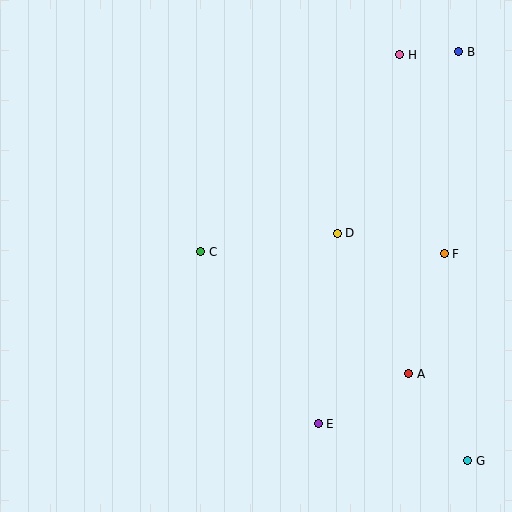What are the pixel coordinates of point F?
Point F is at (444, 254).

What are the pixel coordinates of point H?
Point H is at (400, 55).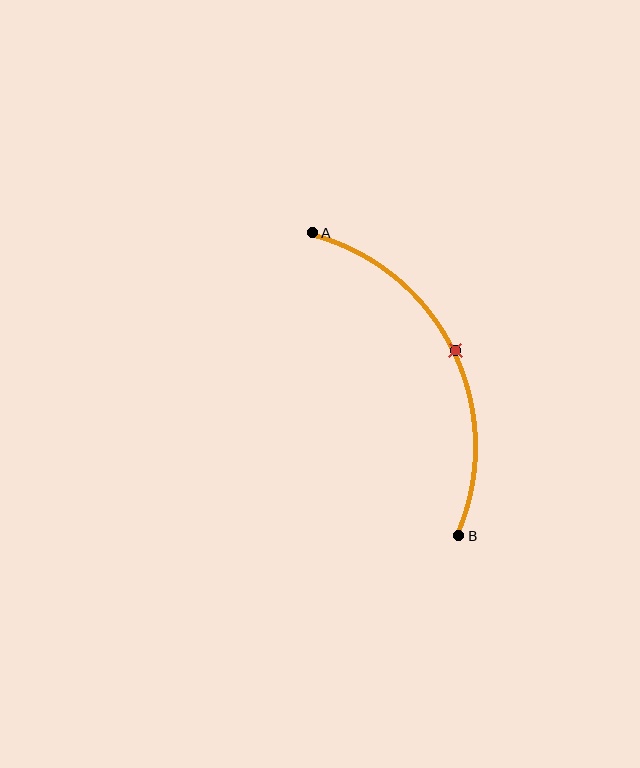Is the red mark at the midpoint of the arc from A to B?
Yes. The red mark lies on the arc at equal arc-length from both A and B — it is the arc midpoint.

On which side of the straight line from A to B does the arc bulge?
The arc bulges to the right of the straight line connecting A and B.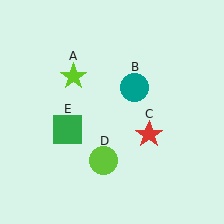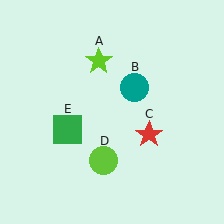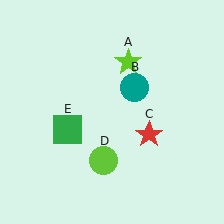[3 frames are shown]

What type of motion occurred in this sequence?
The lime star (object A) rotated clockwise around the center of the scene.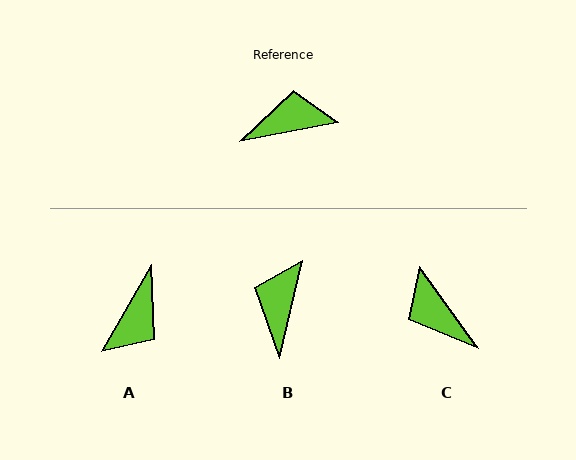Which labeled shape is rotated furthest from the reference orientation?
A, about 131 degrees away.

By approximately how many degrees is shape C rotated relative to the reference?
Approximately 114 degrees counter-clockwise.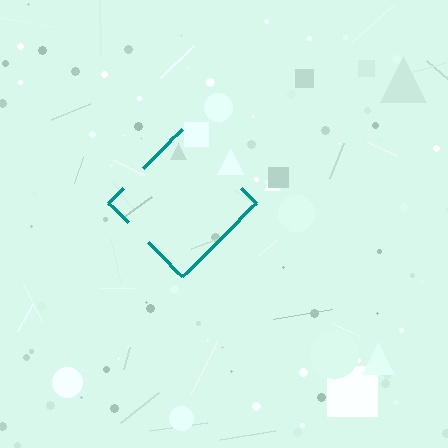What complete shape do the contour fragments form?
The contour fragments form a diamond.